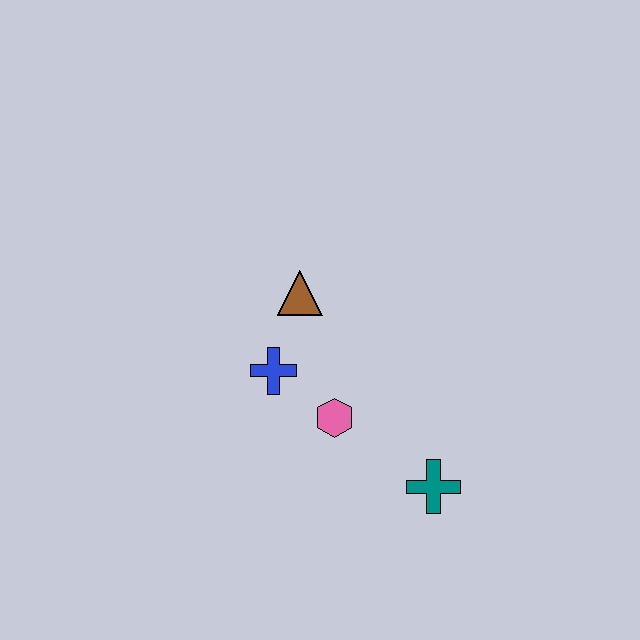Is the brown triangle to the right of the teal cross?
No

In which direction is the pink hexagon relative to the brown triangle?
The pink hexagon is below the brown triangle.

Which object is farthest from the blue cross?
The teal cross is farthest from the blue cross.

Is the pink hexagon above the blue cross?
No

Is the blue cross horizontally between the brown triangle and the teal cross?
No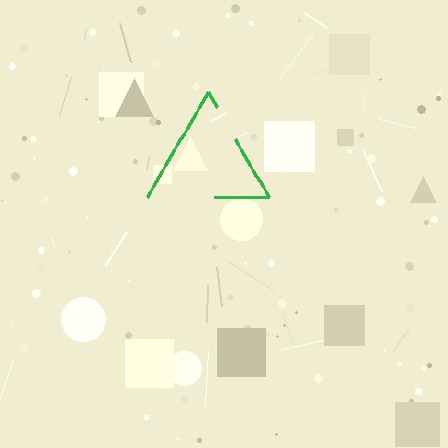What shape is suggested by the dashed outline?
The dashed outline suggests a triangle.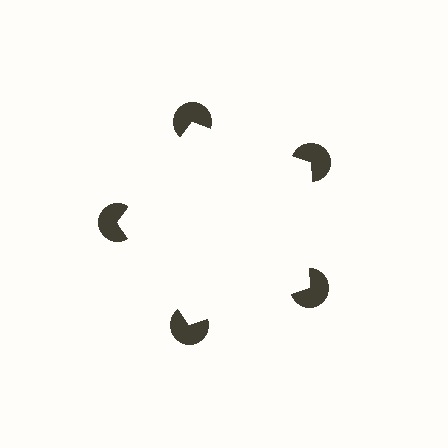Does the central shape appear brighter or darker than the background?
It typically appears slightly brighter than the background, even though no actual brightness change is drawn.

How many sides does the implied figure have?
5 sides.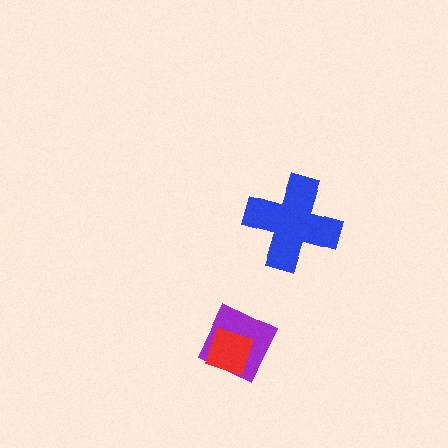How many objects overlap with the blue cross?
0 objects overlap with the blue cross.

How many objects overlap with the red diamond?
1 object overlaps with the red diamond.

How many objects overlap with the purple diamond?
1 object overlaps with the purple diamond.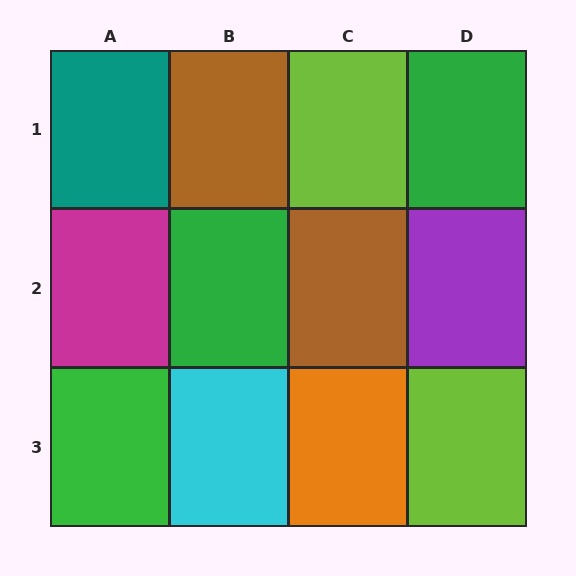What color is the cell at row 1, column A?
Teal.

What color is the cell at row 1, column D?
Green.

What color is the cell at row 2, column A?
Magenta.